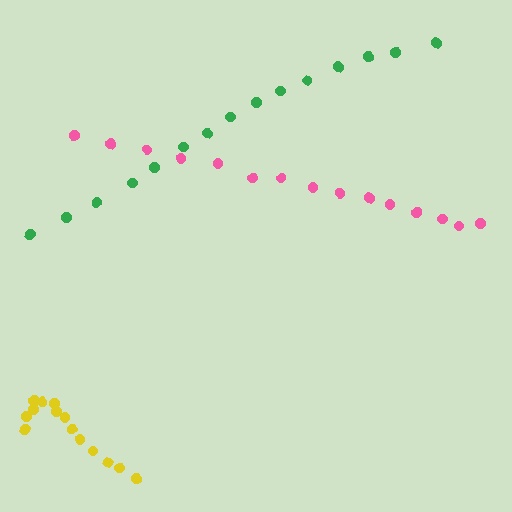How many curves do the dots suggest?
There are 3 distinct paths.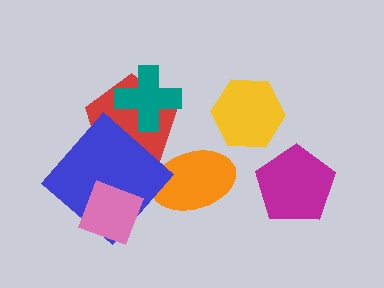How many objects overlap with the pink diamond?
1 object overlaps with the pink diamond.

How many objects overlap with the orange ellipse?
0 objects overlap with the orange ellipse.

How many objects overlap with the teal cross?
1 object overlaps with the teal cross.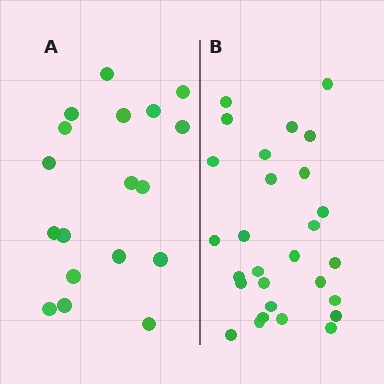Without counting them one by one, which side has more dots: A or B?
Region B (the right region) has more dots.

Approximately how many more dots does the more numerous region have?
Region B has roughly 10 or so more dots than region A.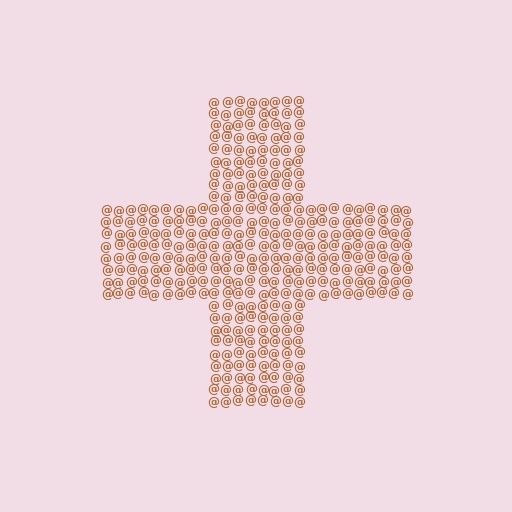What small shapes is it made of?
It is made of small at signs.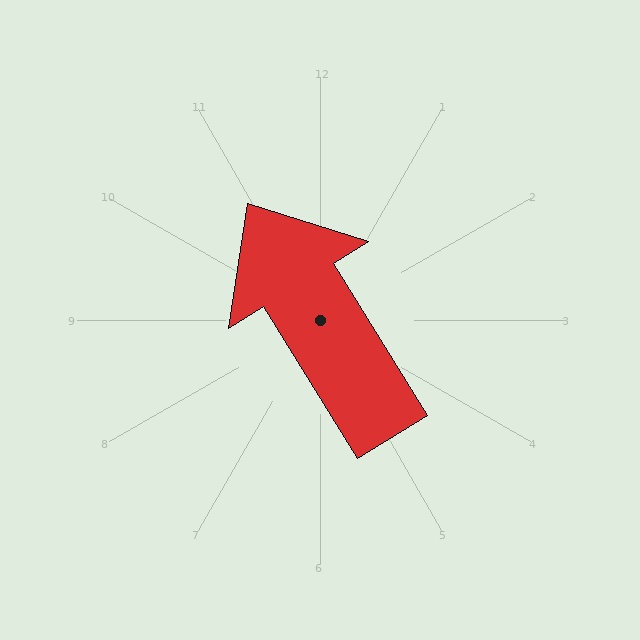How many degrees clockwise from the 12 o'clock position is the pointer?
Approximately 328 degrees.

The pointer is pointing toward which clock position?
Roughly 11 o'clock.